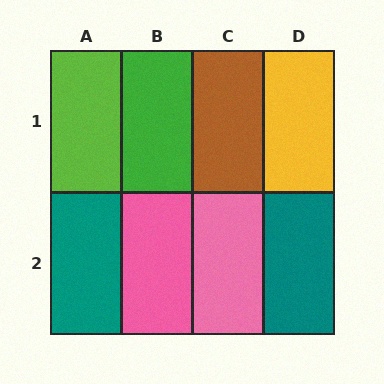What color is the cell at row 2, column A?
Teal.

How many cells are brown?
1 cell is brown.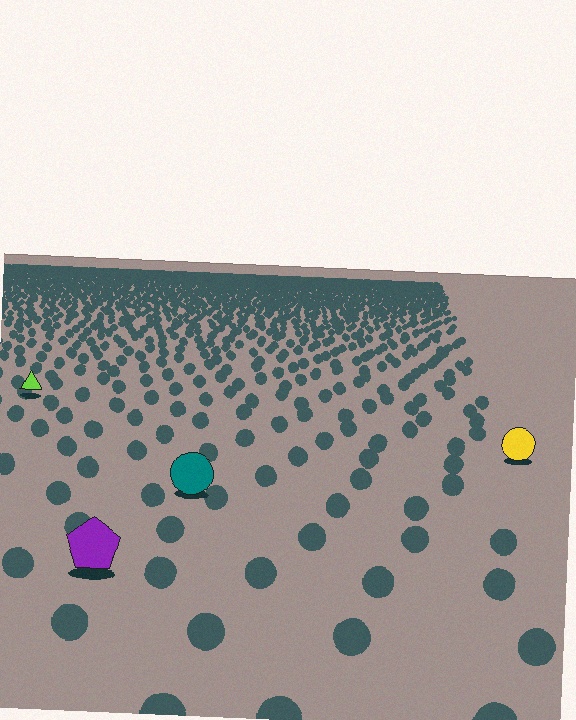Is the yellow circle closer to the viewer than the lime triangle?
Yes. The yellow circle is closer — you can tell from the texture gradient: the ground texture is coarser near it.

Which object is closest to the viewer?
The purple pentagon is closest. The texture marks near it are larger and more spread out.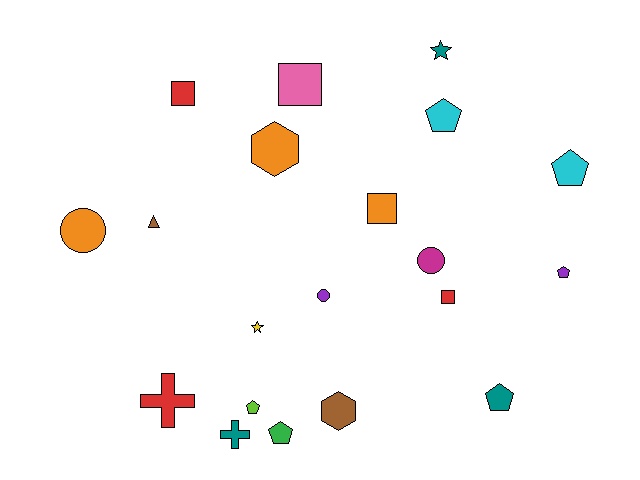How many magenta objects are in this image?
There is 1 magenta object.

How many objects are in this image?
There are 20 objects.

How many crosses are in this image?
There are 2 crosses.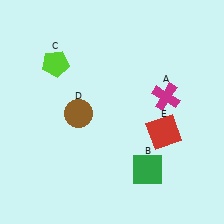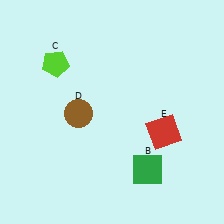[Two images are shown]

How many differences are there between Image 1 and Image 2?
There is 1 difference between the two images.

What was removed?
The magenta cross (A) was removed in Image 2.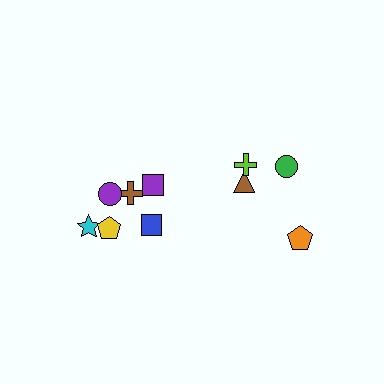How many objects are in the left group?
There are 6 objects.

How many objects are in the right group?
There are 4 objects.